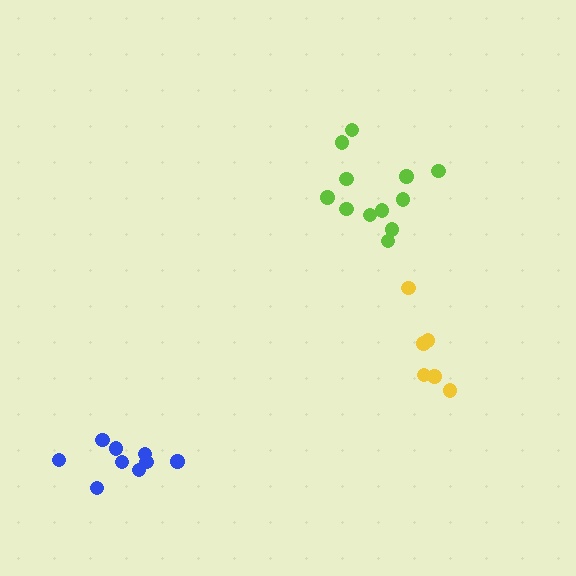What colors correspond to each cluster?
The clusters are colored: lime, yellow, blue.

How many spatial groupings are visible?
There are 3 spatial groupings.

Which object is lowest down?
The blue cluster is bottommost.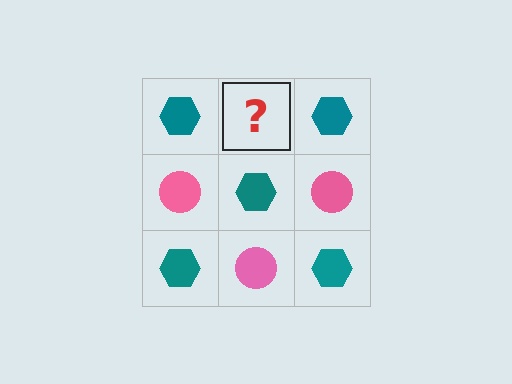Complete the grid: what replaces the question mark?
The question mark should be replaced with a pink circle.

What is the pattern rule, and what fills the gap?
The rule is that it alternates teal hexagon and pink circle in a checkerboard pattern. The gap should be filled with a pink circle.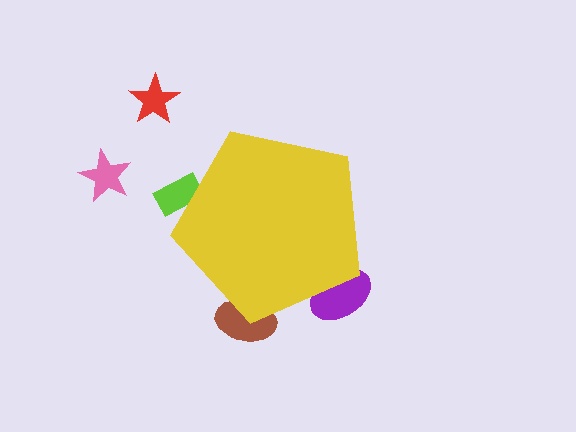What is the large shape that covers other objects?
A yellow pentagon.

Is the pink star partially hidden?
No, the pink star is fully visible.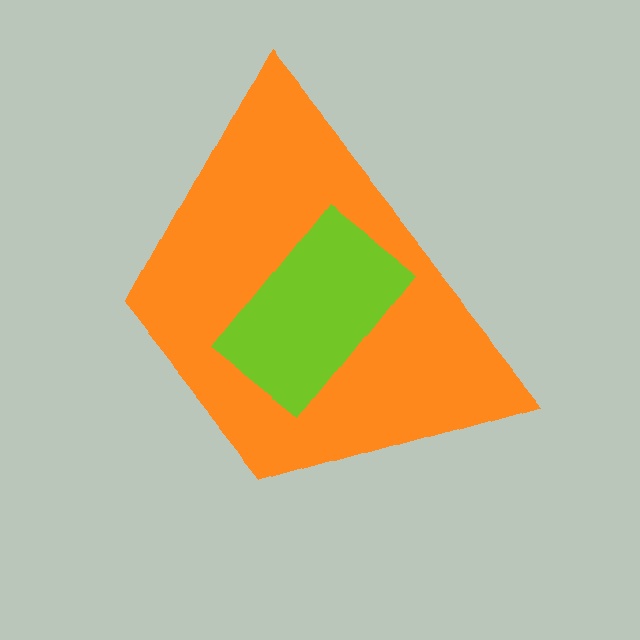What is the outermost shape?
The orange trapezoid.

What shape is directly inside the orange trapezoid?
The lime rectangle.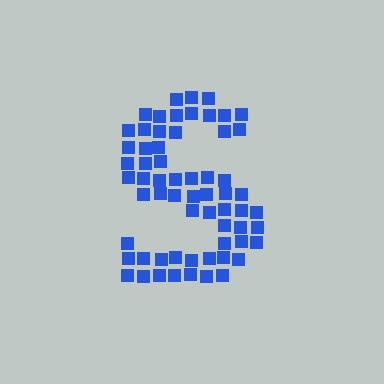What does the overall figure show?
The overall figure shows the letter S.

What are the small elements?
The small elements are squares.